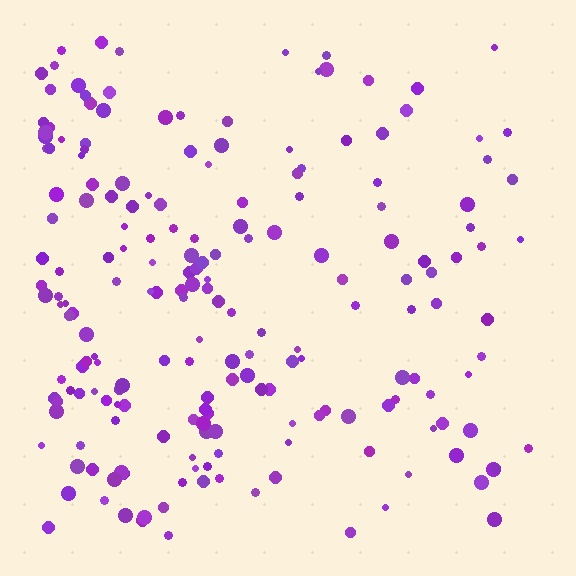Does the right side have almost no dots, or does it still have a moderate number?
Still a moderate number, just noticeably fewer than the left.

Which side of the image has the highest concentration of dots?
The left.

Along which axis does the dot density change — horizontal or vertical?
Horizontal.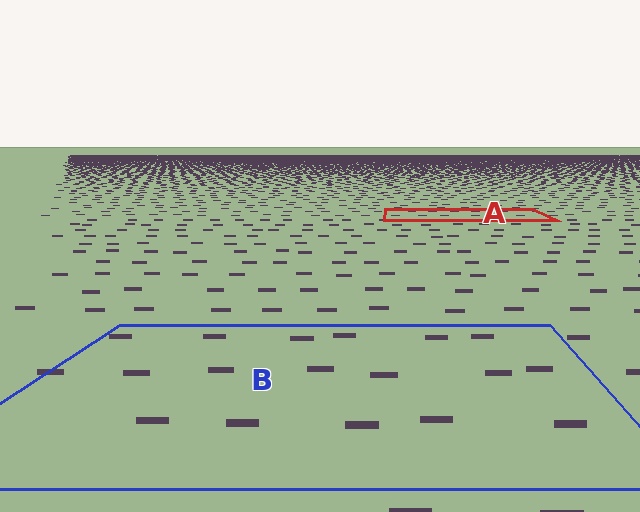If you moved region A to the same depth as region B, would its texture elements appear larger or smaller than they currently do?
They would appear larger. At a closer depth, the same texture elements are projected at a bigger on-screen size.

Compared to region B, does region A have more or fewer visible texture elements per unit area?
Region A has more texture elements per unit area — they are packed more densely because it is farther away.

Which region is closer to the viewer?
Region B is closer. The texture elements there are larger and more spread out.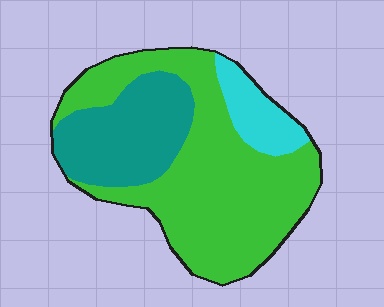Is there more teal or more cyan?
Teal.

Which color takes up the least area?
Cyan, at roughly 10%.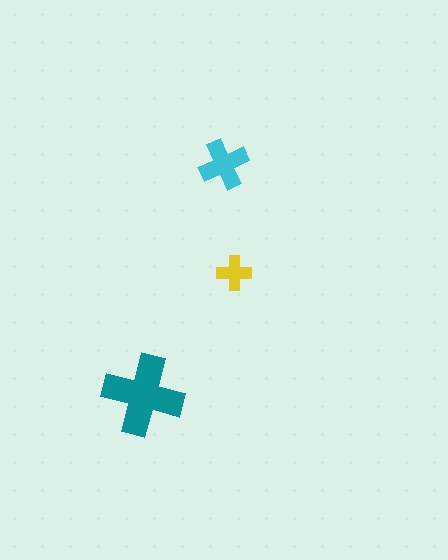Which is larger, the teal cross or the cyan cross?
The teal one.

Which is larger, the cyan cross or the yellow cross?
The cyan one.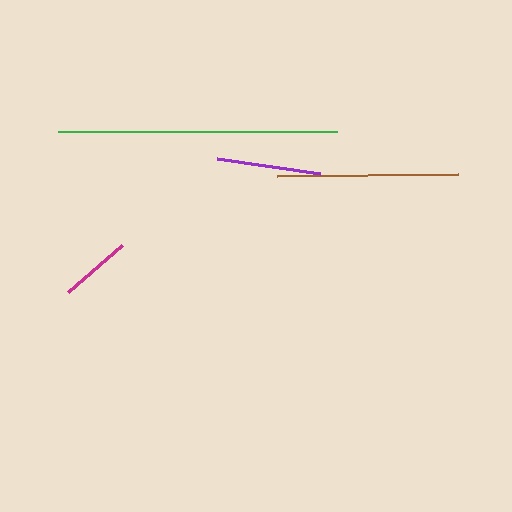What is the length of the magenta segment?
The magenta segment is approximately 72 pixels long.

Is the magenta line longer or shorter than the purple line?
The purple line is longer than the magenta line.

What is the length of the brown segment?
The brown segment is approximately 181 pixels long.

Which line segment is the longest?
The green line is the longest at approximately 279 pixels.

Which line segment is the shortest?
The magenta line is the shortest at approximately 72 pixels.